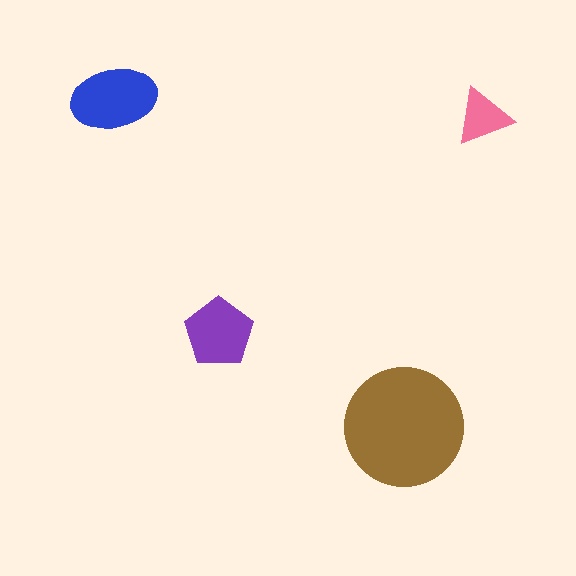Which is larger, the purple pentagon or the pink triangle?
The purple pentagon.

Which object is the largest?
The brown circle.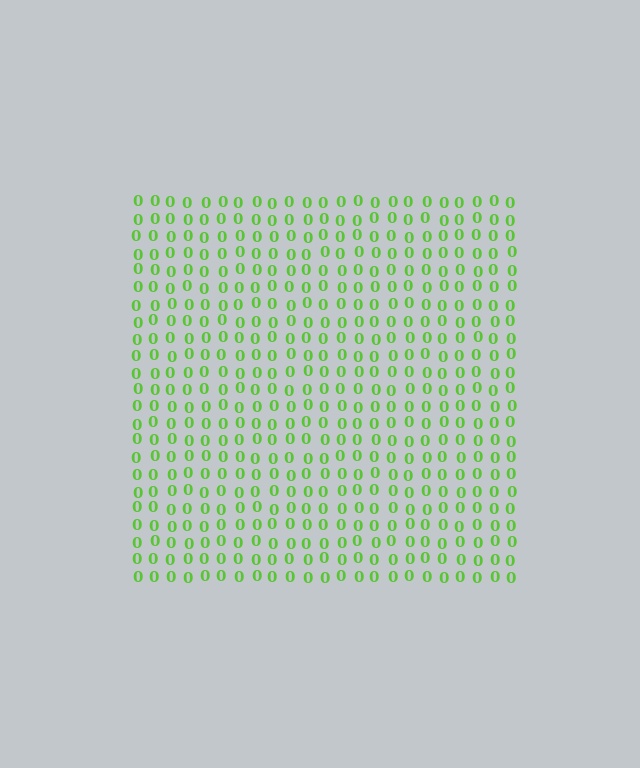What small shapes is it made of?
It is made of small digit 0's.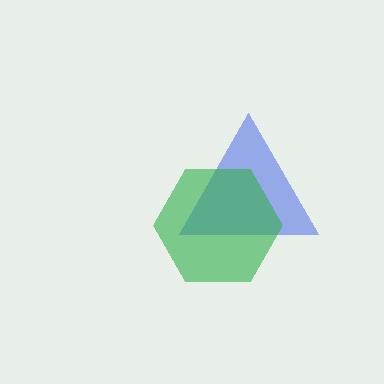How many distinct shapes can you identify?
There are 2 distinct shapes: a blue triangle, a green hexagon.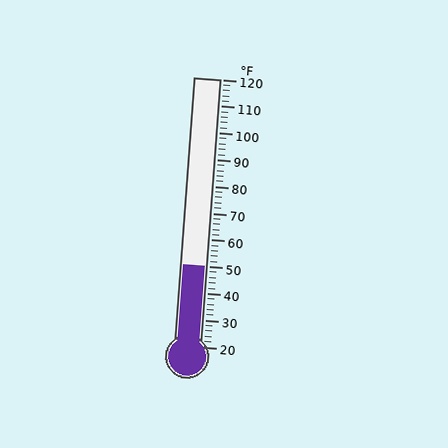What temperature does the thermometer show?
The thermometer shows approximately 50°F.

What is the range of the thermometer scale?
The thermometer scale ranges from 20°F to 120°F.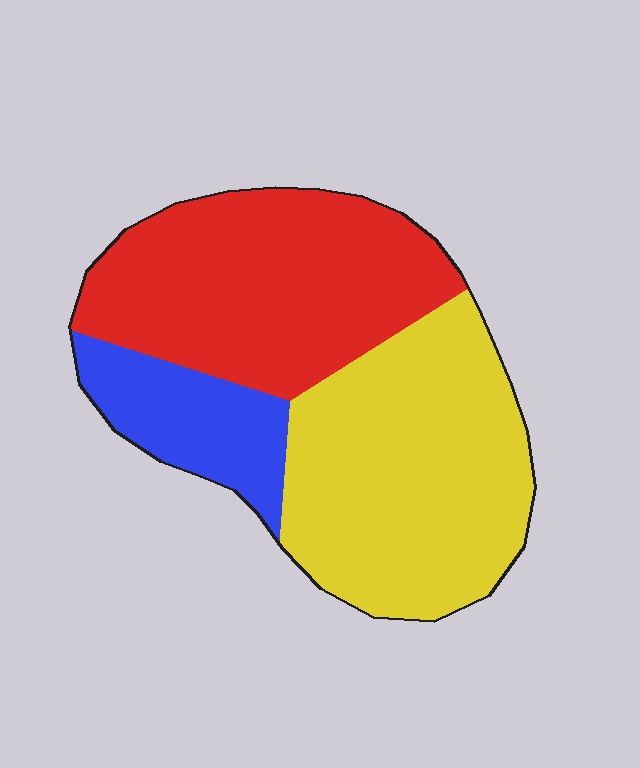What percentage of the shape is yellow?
Yellow covers 44% of the shape.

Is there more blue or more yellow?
Yellow.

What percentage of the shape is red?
Red takes up between a quarter and a half of the shape.